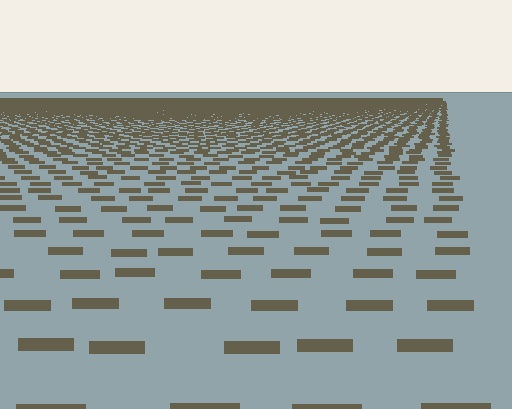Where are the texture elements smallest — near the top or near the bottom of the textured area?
Near the top.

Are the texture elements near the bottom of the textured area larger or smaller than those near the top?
Larger. Near the bottom, elements are closer to the viewer and appear at a bigger on-screen size.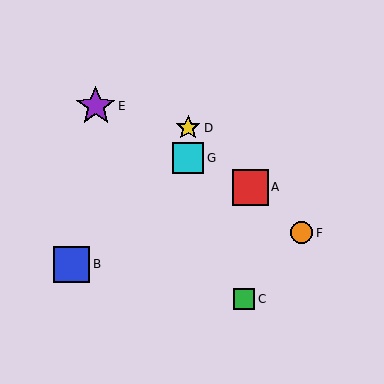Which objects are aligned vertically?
Objects D, G are aligned vertically.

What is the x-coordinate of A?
Object A is at x≈250.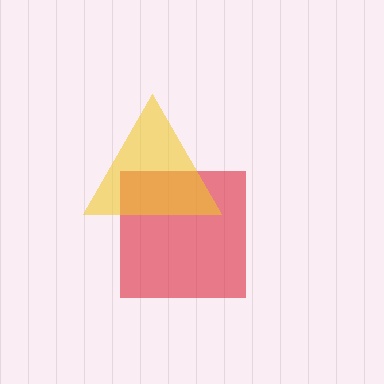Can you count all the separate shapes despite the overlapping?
Yes, there are 2 separate shapes.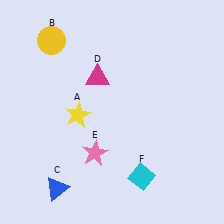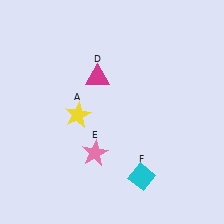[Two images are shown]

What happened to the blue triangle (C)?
The blue triangle (C) was removed in Image 2. It was in the bottom-left area of Image 1.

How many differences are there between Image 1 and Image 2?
There are 2 differences between the two images.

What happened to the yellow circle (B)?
The yellow circle (B) was removed in Image 2. It was in the top-left area of Image 1.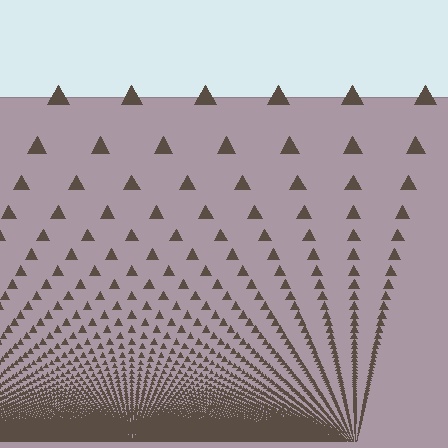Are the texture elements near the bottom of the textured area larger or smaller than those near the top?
Smaller. The gradient is inverted — elements near the bottom are smaller and denser.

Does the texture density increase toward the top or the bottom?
Density increases toward the bottom.